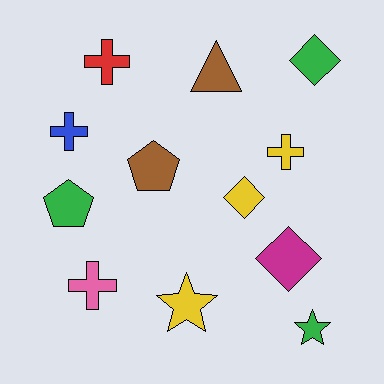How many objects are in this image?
There are 12 objects.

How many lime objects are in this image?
There are no lime objects.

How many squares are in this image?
There are no squares.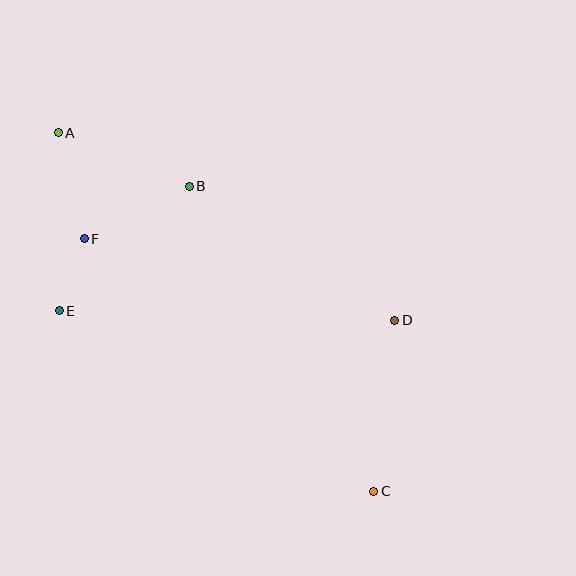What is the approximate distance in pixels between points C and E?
The distance between C and E is approximately 363 pixels.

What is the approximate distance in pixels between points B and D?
The distance between B and D is approximately 245 pixels.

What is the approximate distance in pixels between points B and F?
The distance between B and F is approximately 117 pixels.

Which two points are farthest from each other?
Points A and C are farthest from each other.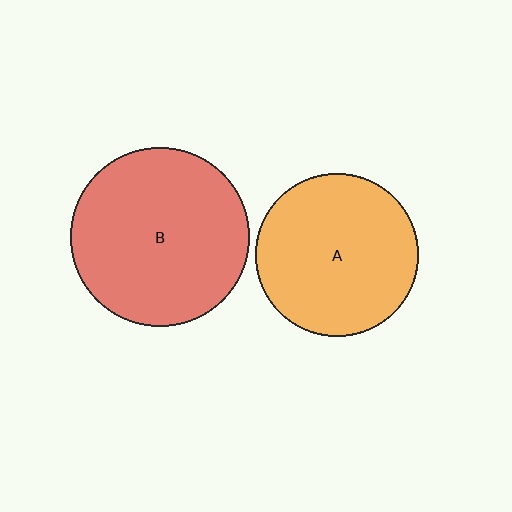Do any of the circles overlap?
No, none of the circles overlap.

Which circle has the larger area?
Circle B (red).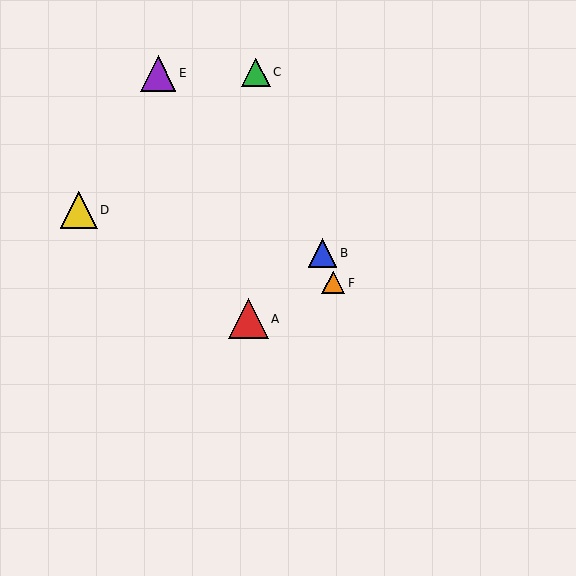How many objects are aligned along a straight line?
3 objects (B, C, F) are aligned along a straight line.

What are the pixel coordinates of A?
Object A is at (248, 319).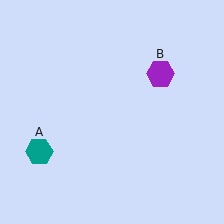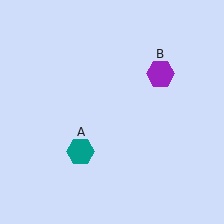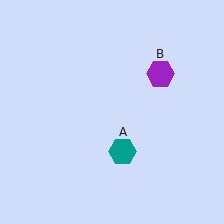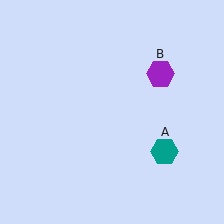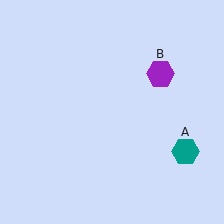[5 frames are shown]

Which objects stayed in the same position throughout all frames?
Purple hexagon (object B) remained stationary.